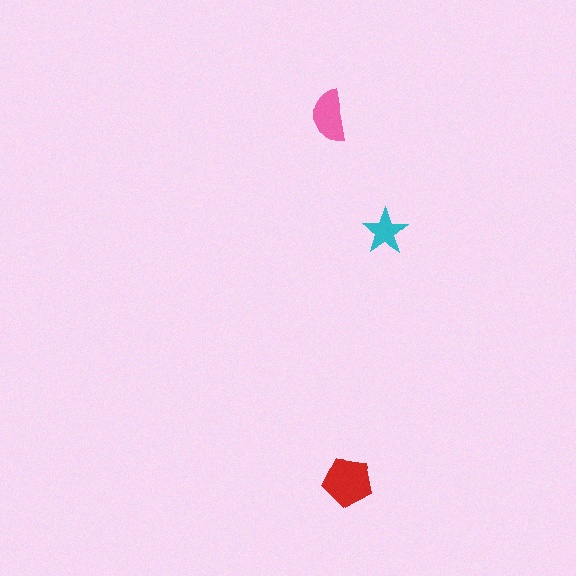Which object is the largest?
The red pentagon.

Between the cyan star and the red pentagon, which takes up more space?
The red pentagon.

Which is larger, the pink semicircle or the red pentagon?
The red pentagon.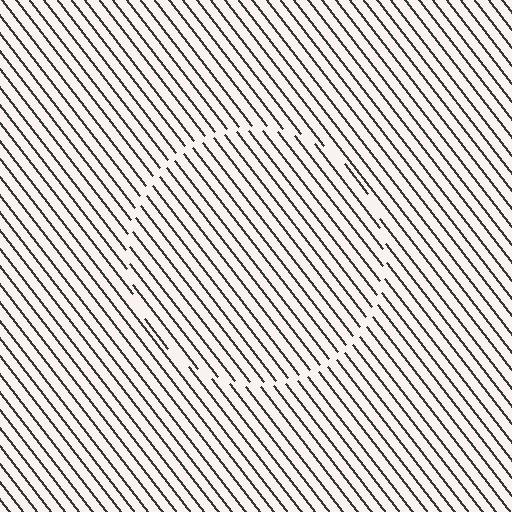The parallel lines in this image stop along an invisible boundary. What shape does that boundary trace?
An illusory circle. The interior of the shape contains the same grating, shifted by half a period — the contour is defined by the phase discontinuity where line-ends from the inner and outer gratings abut.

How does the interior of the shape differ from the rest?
The interior of the shape contains the same grating, shifted by half a period — the contour is defined by the phase discontinuity where line-ends from the inner and outer gratings abut.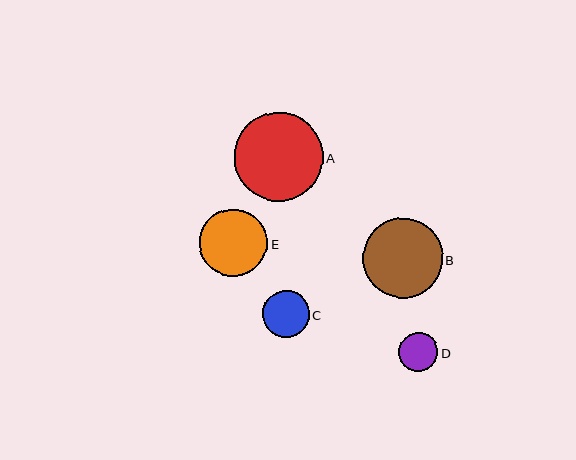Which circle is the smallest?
Circle D is the smallest with a size of approximately 39 pixels.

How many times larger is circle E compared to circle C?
Circle E is approximately 1.4 times the size of circle C.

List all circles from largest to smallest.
From largest to smallest: A, B, E, C, D.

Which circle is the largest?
Circle A is the largest with a size of approximately 88 pixels.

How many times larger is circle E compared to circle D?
Circle E is approximately 1.7 times the size of circle D.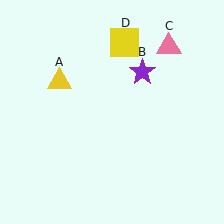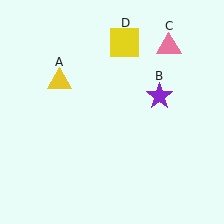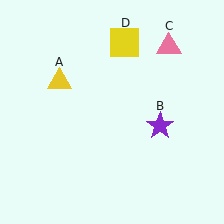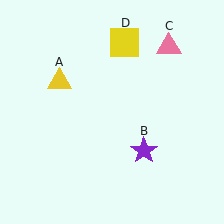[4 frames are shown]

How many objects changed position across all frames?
1 object changed position: purple star (object B).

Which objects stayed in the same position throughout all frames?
Yellow triangle (object A) and pink triangle (object C) and yellow square (object D) remained stationary.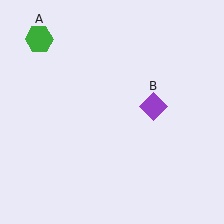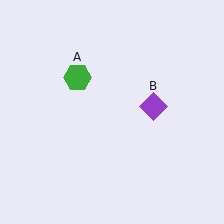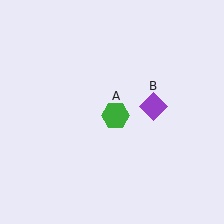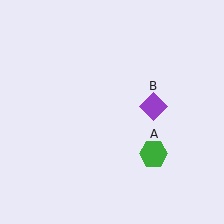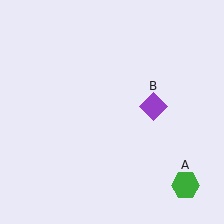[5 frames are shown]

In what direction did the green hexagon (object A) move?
The green hexagon (object A) moved down and to the right.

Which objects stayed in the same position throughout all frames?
Purple diamond (object B) remained stationary.